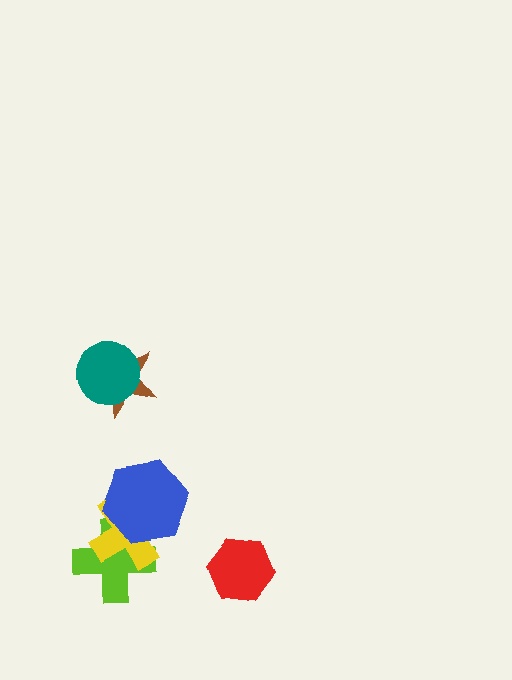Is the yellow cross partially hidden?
Yes, it is partially covered by another shape.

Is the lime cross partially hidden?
Yes, it is partially covered by another shape.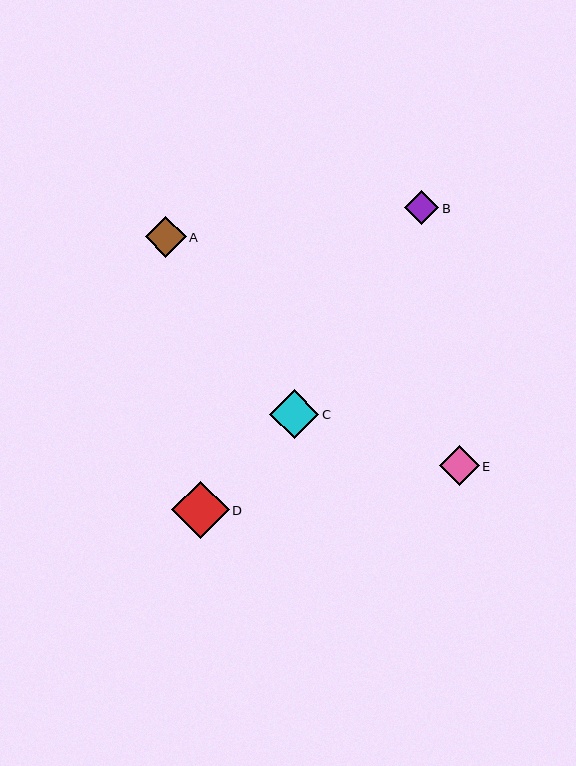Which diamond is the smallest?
Diamond B is the smallest with a size of approximately 34 pixels.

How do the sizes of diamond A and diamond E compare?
Diamond A and diamond E are approximately the same size.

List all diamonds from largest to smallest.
From largest to smallest: D, C, A, E, B.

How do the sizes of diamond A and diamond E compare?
Diamond A and diamond E are approximately the same size.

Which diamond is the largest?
Diamond D is the largest with a size of approximately 58 pixels.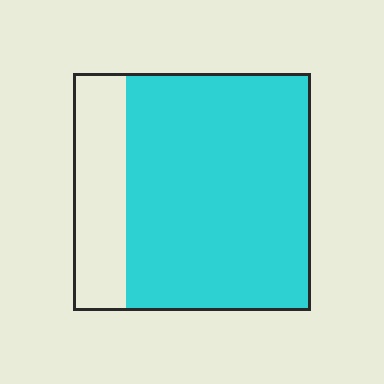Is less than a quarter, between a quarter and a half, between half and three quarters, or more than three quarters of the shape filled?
More than three quarters.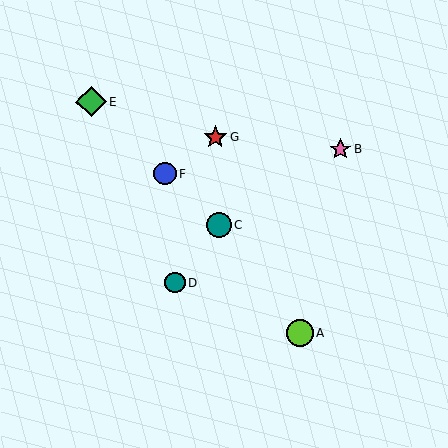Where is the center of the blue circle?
The center of the blue circle is at (165, 174).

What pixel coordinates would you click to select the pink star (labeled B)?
Click at (340, 149) to select the pink star B.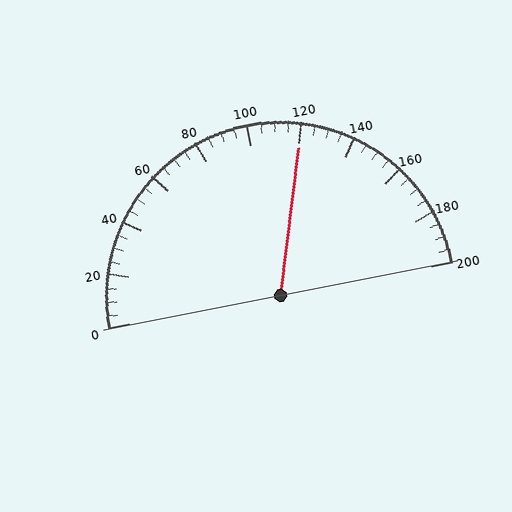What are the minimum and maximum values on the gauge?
The gauge ranges from 0 to 200.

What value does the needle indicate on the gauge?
The needle indicates approximately 120.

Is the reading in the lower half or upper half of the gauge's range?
The reading is in the upper half of the range (0 to 200).